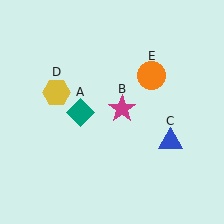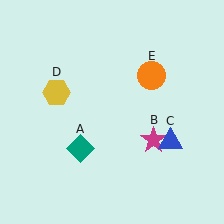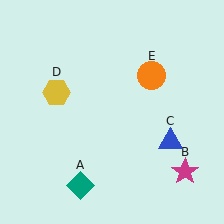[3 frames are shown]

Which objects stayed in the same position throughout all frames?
Blue triangle (object C) and yellow hexagon (object D) and orange circle (object E) remained stationary.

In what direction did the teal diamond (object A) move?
The teal diamond (object A) moved down.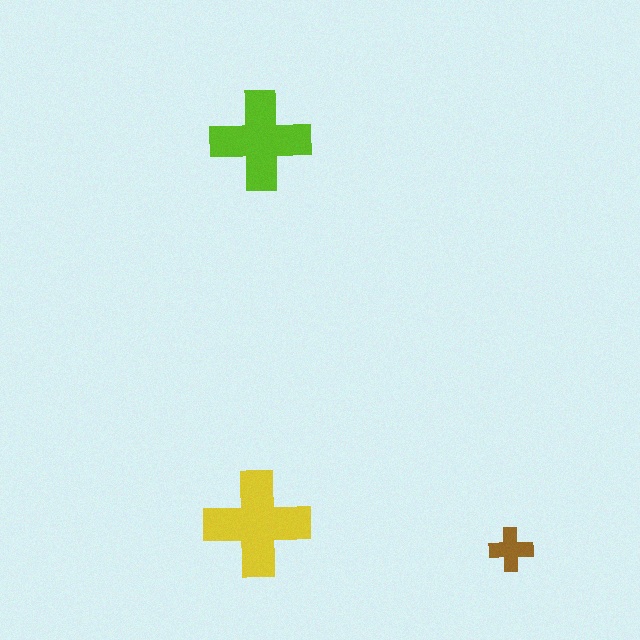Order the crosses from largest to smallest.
the yellow one, the lime one, the brown one.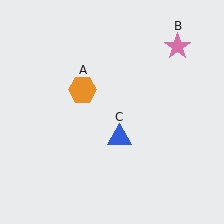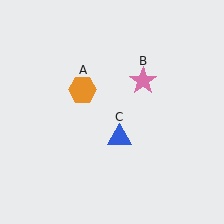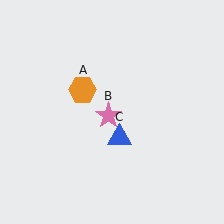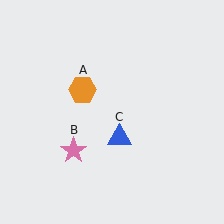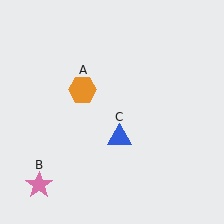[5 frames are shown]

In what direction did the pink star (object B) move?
The pink star (object B) moved down and to the left.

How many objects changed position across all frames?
1 object changed position: pink star (object B).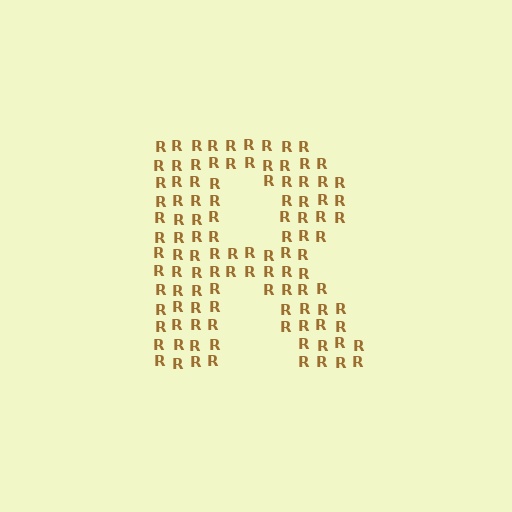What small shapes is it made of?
It is made of small letter R's.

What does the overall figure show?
The overall figure shows the letter R.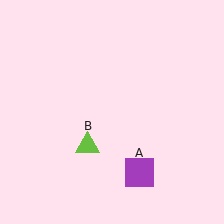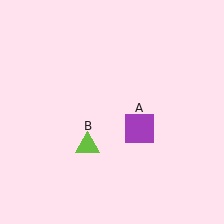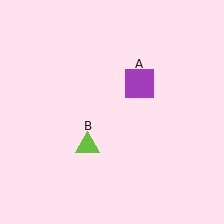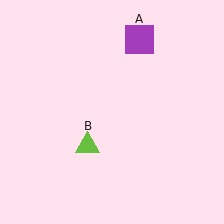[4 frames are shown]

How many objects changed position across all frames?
1 object changed position: purple square (object A).